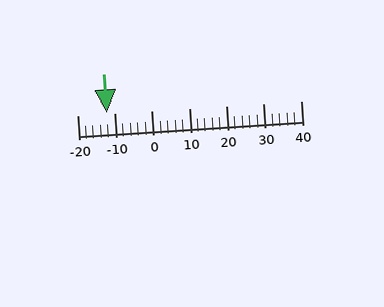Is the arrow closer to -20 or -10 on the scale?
The arrow is closer to -10.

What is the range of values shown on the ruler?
The ruler shows values from -20 to 40.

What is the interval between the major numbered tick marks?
The major tick marks are spaced 10 units apart.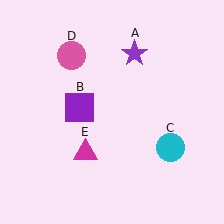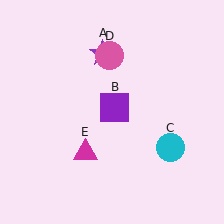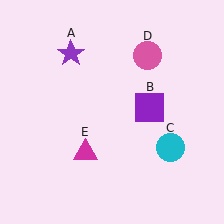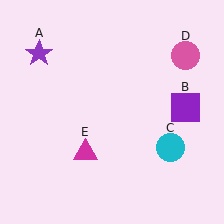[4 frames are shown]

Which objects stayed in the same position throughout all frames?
Cyan circle (object C) and magenta triangle (object E) remained stationary.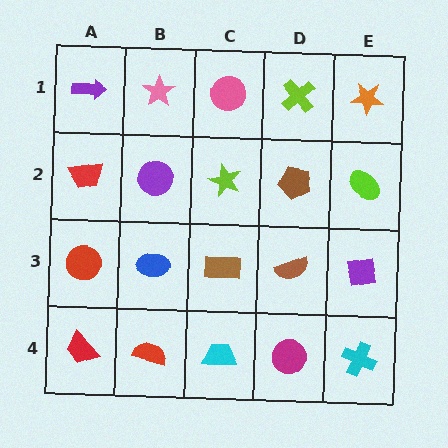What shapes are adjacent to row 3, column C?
A lime star (row 2, column C), a cyan trapezoid (row 4, column C), a blue ellipse (row 3, column B), a brown semicircle (row 3, column D).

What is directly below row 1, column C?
A lime star.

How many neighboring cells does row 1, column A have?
2.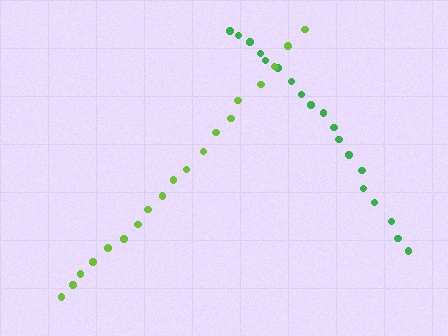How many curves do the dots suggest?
There are 2 distinct paths.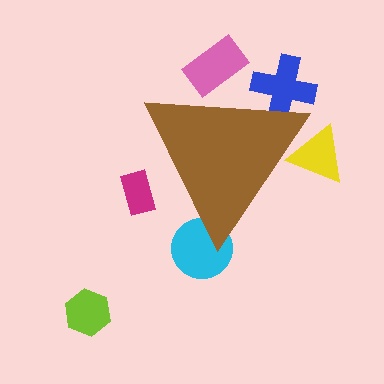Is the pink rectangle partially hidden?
Yes, the pink rectangle is partially hidden behind the brown triangle.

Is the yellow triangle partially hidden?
Yes, the yellow triangle is partially hidden behind the brown triangle.